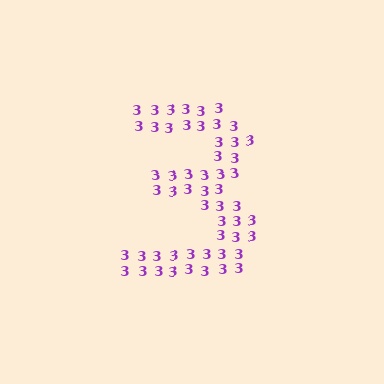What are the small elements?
The small elements are digit 3's.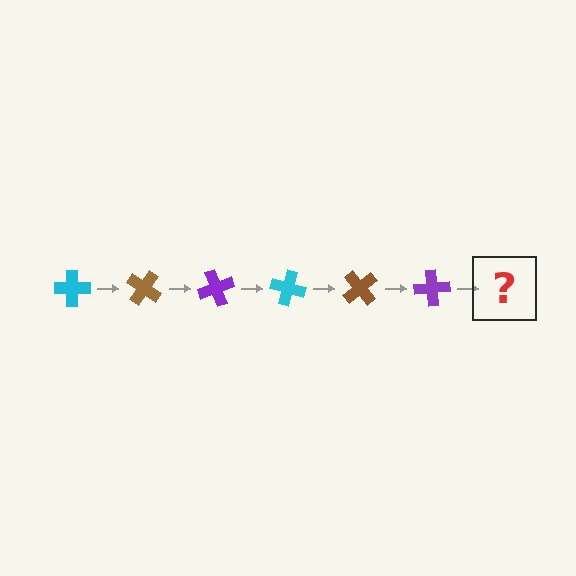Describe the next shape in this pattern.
It should be a cyan cross, rotated 210 degrees from the start.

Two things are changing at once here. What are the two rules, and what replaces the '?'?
The two rules are that it rotates 35 degrees each step and the color cycles through cyan, brown, and purple. The '?' should be a cyan cross, rotated 210 degrees from the start.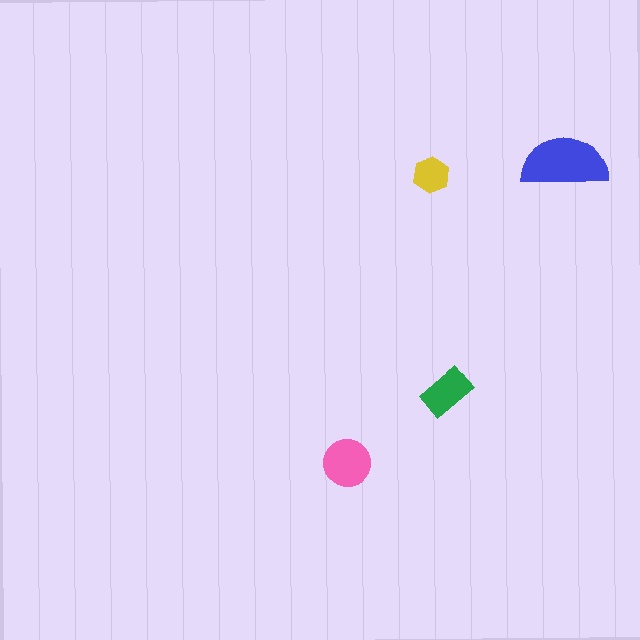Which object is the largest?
The blue semicircle.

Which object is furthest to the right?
The blue semicircle is rightmost.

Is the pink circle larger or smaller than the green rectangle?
Larger.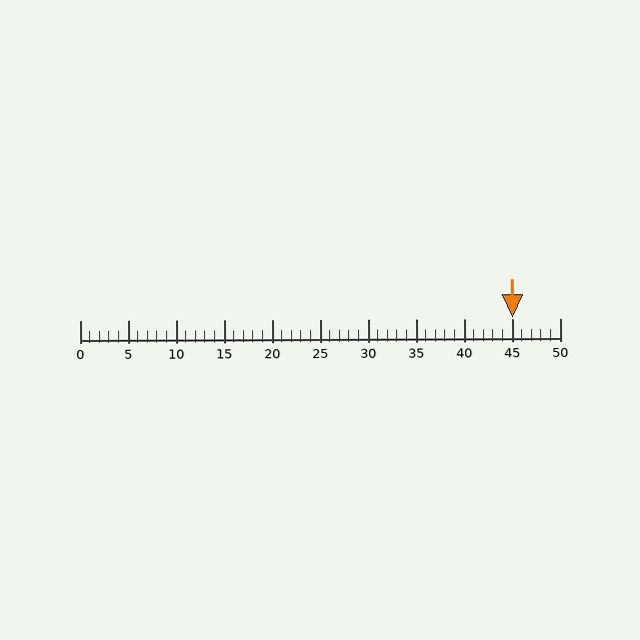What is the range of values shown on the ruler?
The ruler shows values from 0 to 50.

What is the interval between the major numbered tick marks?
The major tick marks are spaced 5 units apart.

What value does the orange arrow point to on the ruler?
The orange arrow points to approximately 45.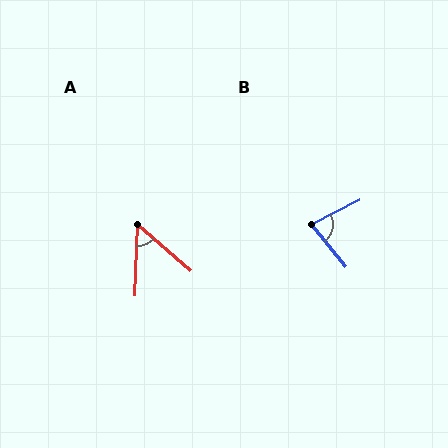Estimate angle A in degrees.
Approximately 51 degrees.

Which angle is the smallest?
A, at approximately 51 degrees.